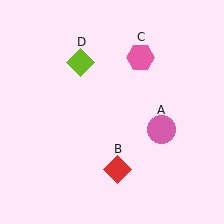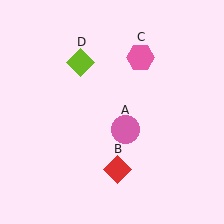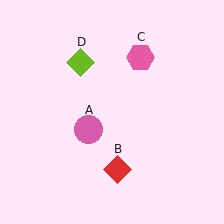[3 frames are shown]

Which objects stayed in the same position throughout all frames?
Red diamond (object B) and pink hexagon (object C) and lime diamond (object D) remained stationary.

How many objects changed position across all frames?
1 object changed position: pink circle (object A).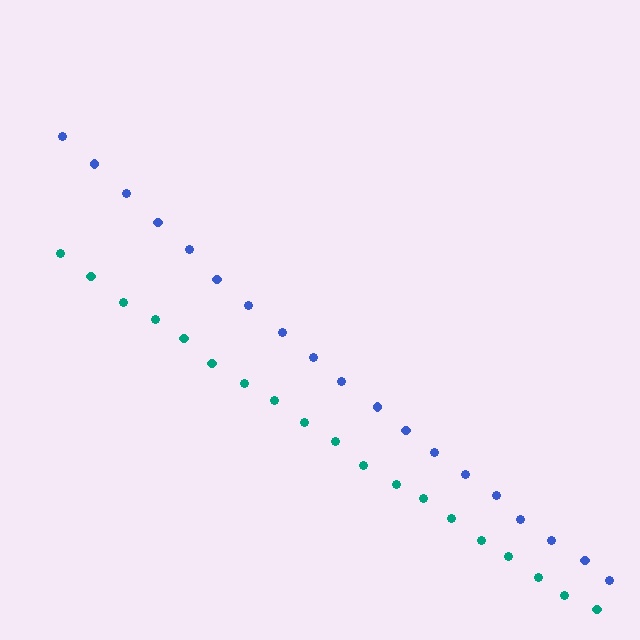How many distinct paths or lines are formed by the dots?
There are 2 distinct paths.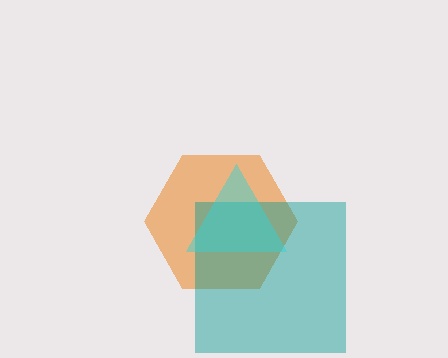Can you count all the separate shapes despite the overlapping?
Yes, there are 3 separate shapes.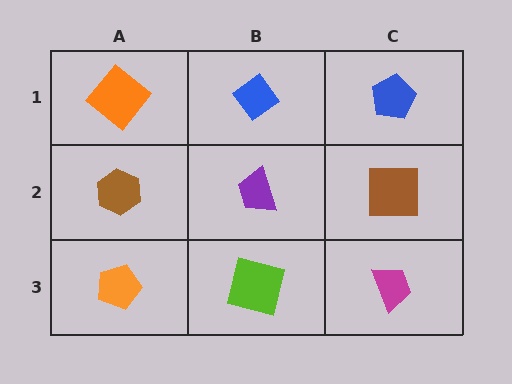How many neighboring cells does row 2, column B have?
4.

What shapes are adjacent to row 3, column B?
A purple trapezoid (row 2, column B), an orange pentagon (row 3, column A), a magenta trapezoid (row 3, column C).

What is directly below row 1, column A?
A brown hexagon.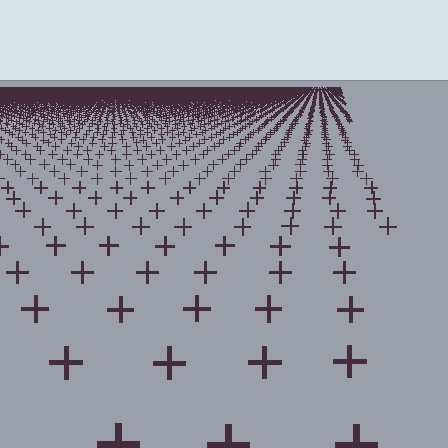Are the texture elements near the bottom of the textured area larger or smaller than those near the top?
Larger. Near the bottom, elements are closer to the viewer and appear at a bigger on-screen size.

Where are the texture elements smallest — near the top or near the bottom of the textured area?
Near the top.